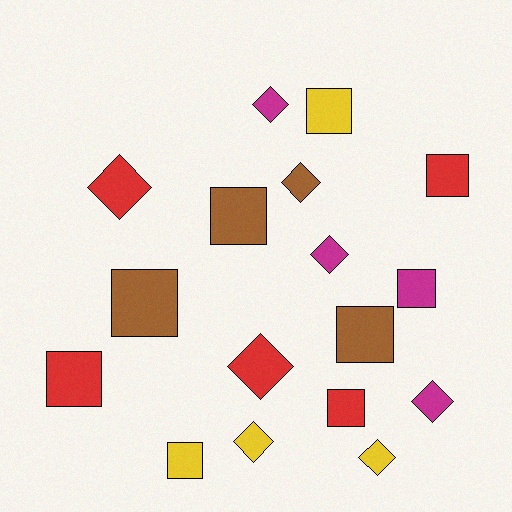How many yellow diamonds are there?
There are 2 yellow diamonds.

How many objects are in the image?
There are 17 objects.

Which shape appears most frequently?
Square, with 9 objects.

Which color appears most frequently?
Red, with 5 objects.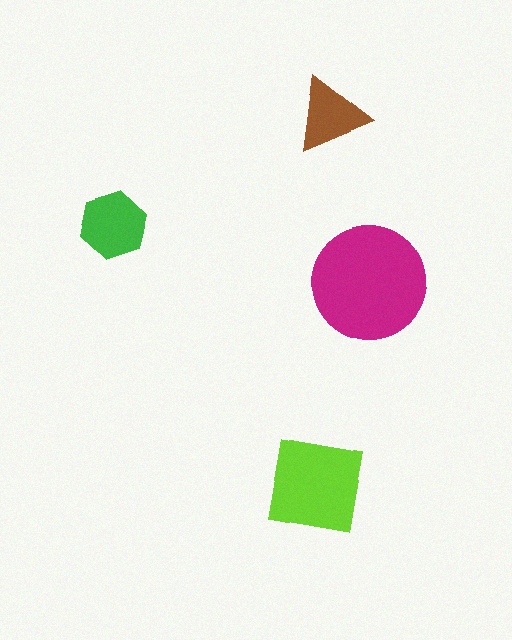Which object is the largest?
The magenta circle.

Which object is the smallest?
The brown triangle.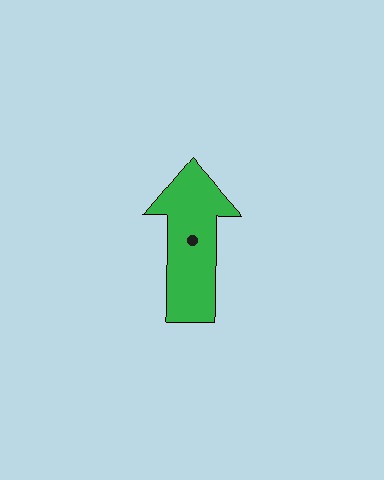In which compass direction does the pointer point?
North.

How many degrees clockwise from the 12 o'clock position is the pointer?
Approximately 360 degrees.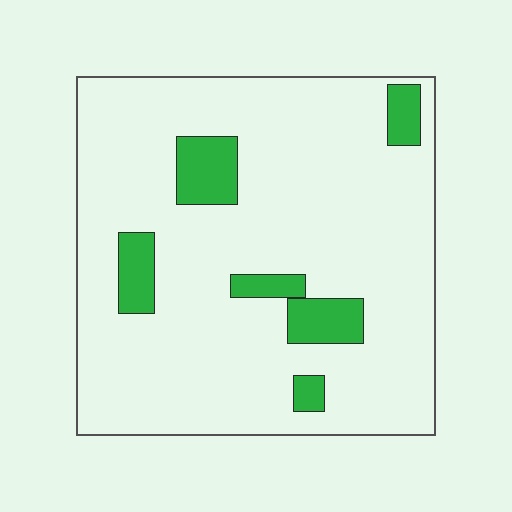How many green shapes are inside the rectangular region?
6.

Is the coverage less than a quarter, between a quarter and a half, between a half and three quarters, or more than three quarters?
Less than a quarter.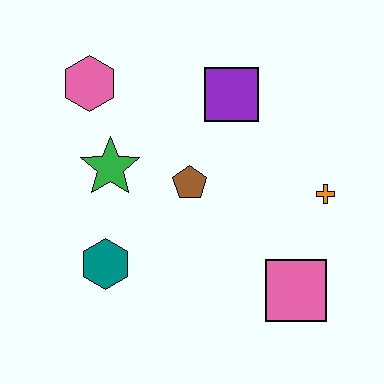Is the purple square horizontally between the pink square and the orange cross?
No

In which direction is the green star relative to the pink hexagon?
The green star is below the pink hexagon.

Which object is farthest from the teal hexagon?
The orange cross is farthest from the teal hexagon.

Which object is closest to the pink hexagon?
The green star is closest to the pink hexagon.